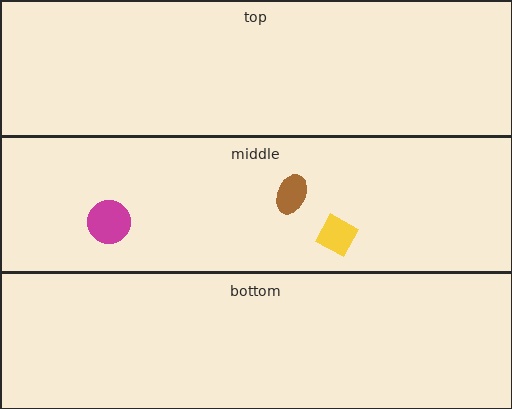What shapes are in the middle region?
The yellow square, the brown ellipse, the magenta circle.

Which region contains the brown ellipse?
The middle region.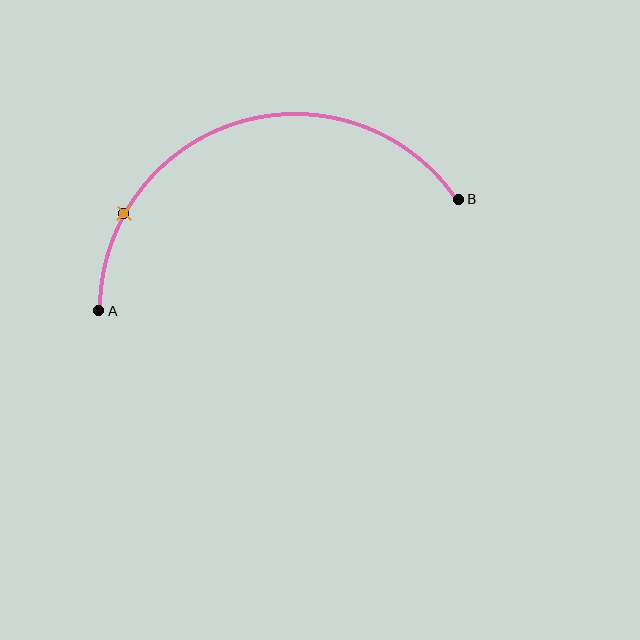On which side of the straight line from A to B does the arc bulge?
The arc bulges above the straight line connecting A and B.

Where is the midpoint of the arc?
The arc midpoint is the point on the curve farthest from the straight line joining A and B. It sits above that line.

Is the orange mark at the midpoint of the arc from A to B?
No. The orange mark lies on the arc but is closer to endpoint A. The arc midpoint would be at the point on the curve equidistant along the arc from both A and B.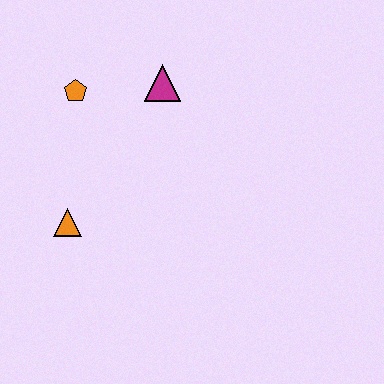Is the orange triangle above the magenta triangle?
No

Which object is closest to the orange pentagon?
The magenta triangle is closest to the orange pentagon.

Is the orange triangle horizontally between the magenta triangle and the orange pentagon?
No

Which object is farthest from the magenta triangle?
The orange triangle is farthest from the magenta triangle.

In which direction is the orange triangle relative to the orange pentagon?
The orange triangle is below the orange pentagon.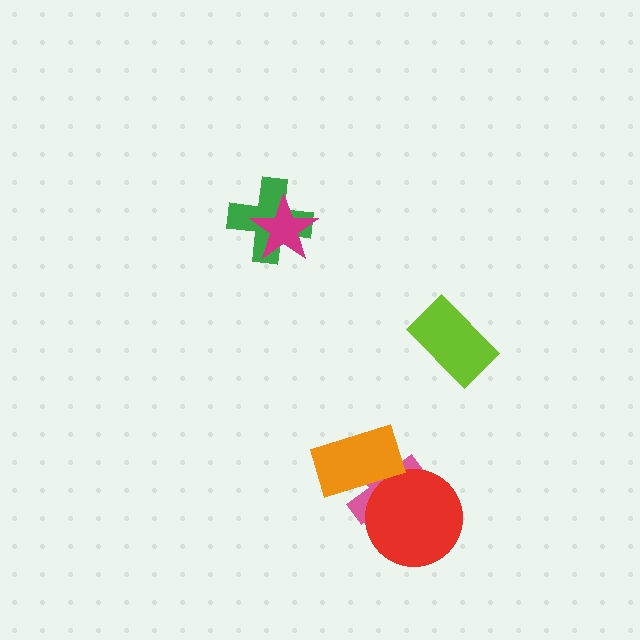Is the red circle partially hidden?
Yes, it is partially covered by another shape.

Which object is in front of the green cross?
The magenta star is in front of the green cross.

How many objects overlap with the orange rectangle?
2 objects overlap with the orange rectangle.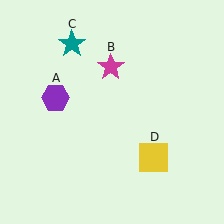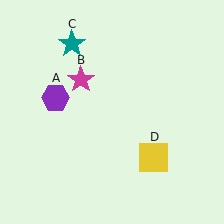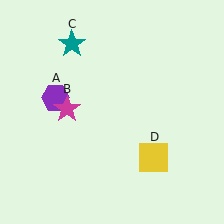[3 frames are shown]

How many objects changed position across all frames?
1 object changed position: magenta star (object B).